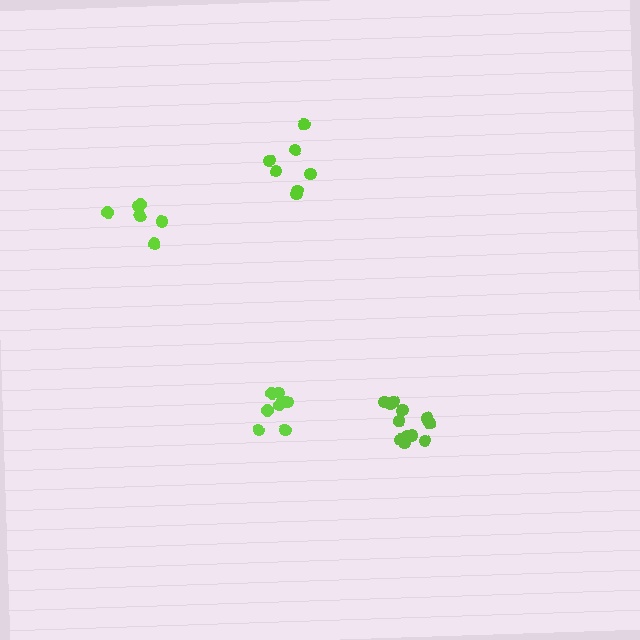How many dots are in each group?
Group 1: 7 dots, Group 2: 7 dots, Group 3: 12 dots, Group 4: 7 dots (33 total).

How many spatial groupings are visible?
There are 4 spatial groupings.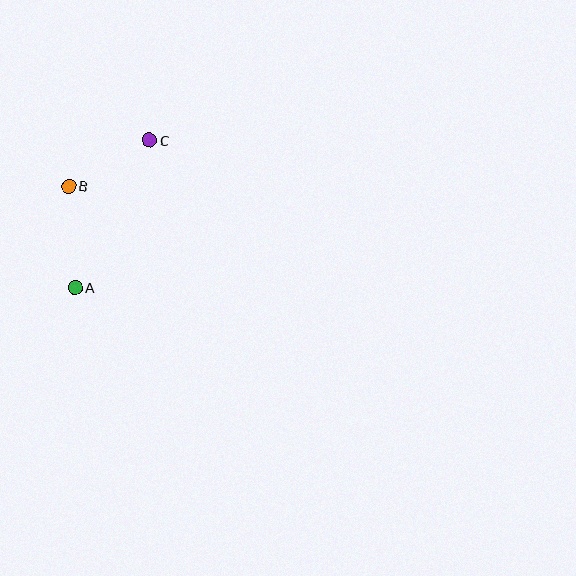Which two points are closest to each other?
Points B and C are closest to each other.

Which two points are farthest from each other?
Points A and C are farthest from each other.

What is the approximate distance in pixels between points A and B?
The distance between A and B is approximately 102 pixels.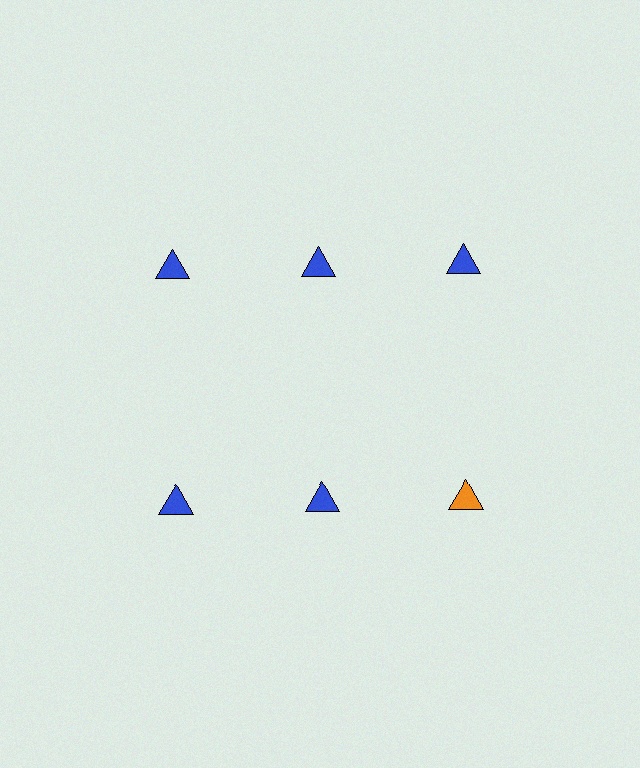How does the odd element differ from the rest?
It has a different color: orange instead of blue.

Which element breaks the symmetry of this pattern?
The orange triangle in the second row, center column breaks the symmetry. All other shapes are blue triangles.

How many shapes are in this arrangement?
There are 6 shapes arranged in a grid pattern.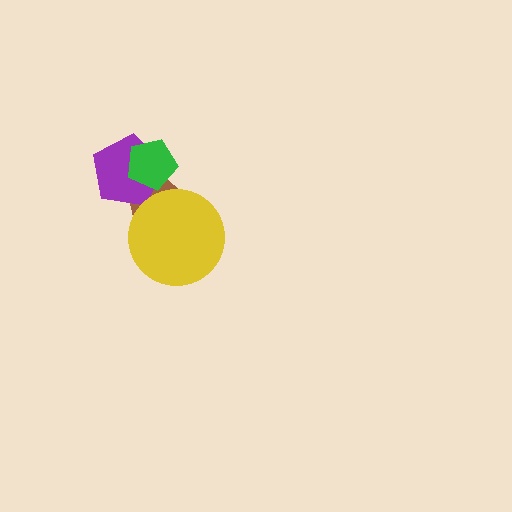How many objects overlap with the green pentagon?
2 objects overlap with the green pentagon.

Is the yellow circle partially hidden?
No, no other shape covers it.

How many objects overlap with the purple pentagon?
2 objects overlap with the purple pentagon.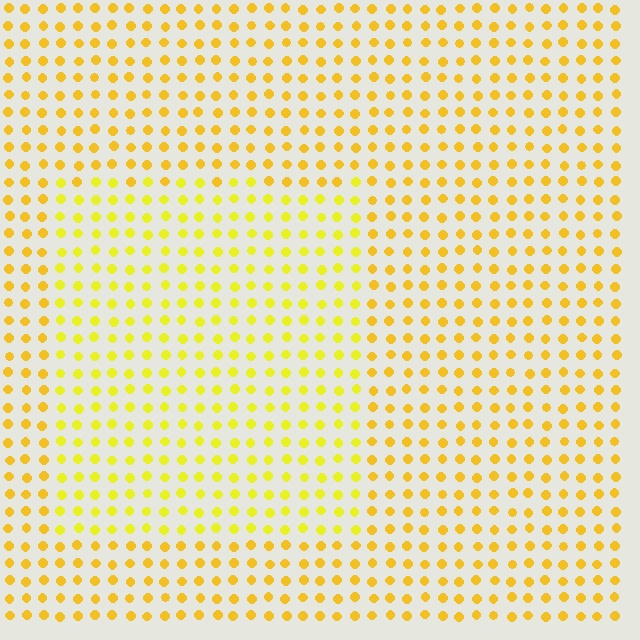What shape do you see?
I see a rectangle.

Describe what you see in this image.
The image is filled with small yellow elements in a uniform arrangement. A rectangle-shaped region is visible where the elements are tinted to a slightly different hue, forming a subtle color boundary.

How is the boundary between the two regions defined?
The boundary is defined purely by a slight shift in hue (about 17 degrees). Spacing, size, and orientation are identical on both sides.